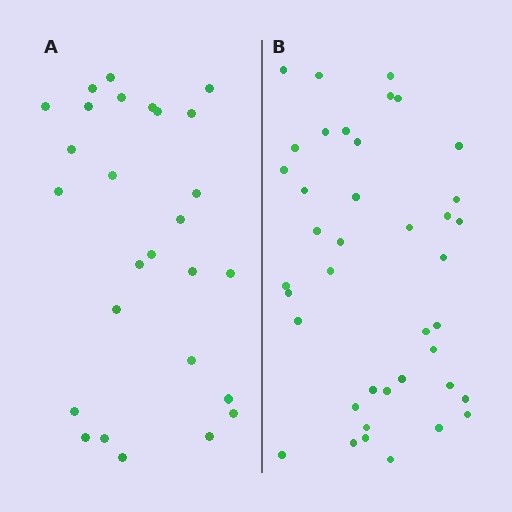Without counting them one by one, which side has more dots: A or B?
Region B (the right region) has more dots.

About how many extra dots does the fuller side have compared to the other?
Region B has approximately 15 more dots than region A.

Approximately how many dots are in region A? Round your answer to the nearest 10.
About 30 dots. (The exact count is 27, which rounds to 30.)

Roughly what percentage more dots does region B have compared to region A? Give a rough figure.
About 50% more.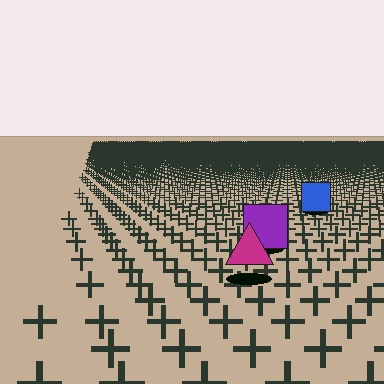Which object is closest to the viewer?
The magenta triangle is closest. The texture marks near it are larger and more spread out.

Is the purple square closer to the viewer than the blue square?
Yes. The purple square is closer — you can tell from the texture gradient: the ground texture is coarser near it.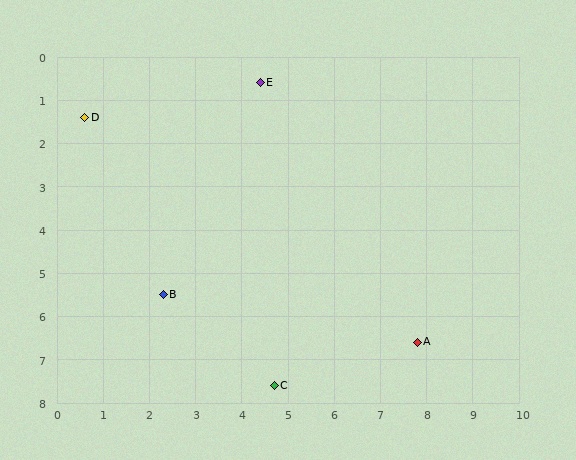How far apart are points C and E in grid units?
Points C and E are about 7.0 grid units apart.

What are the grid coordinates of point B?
Point B is at approximately (2.3, 5.5).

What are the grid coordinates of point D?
Point D is at approximately (0.6, 1.4).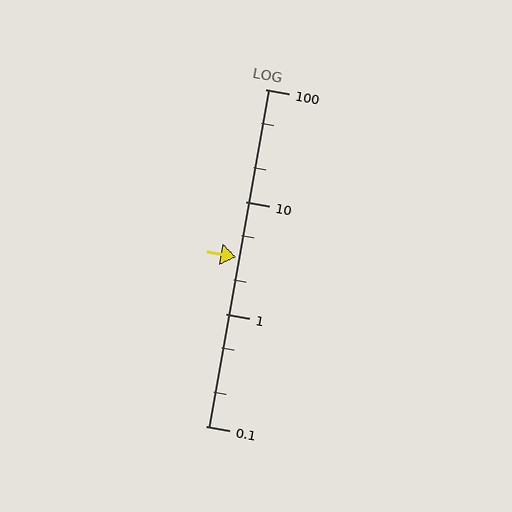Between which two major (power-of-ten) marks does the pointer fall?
The pointer is between 1 and 10.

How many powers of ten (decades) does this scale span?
The scale spans 3 decades, from 0.1 to 100.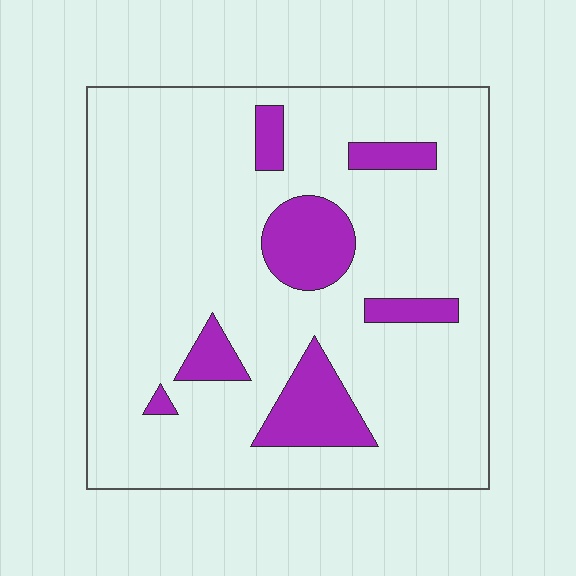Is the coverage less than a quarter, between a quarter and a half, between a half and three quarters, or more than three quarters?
Less than a quarter.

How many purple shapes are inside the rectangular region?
7.